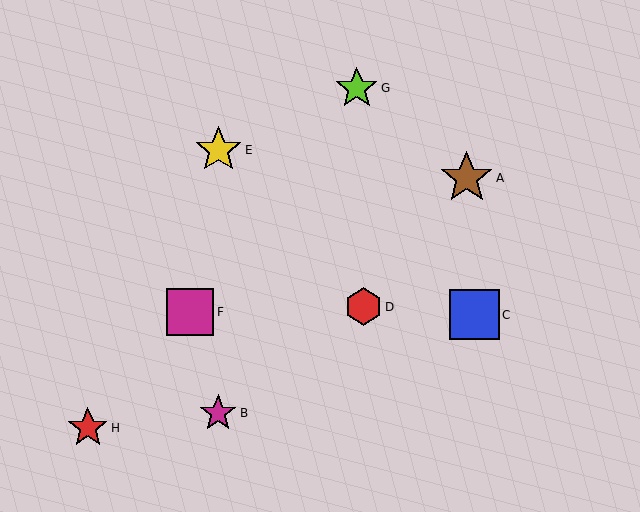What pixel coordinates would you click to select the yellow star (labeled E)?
Click at (219, 150) to select the yellow star E.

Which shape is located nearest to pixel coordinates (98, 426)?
The red star (labeled H) at (88, 428) is nearest to that location.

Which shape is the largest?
The brown star (labeled A) is the largest.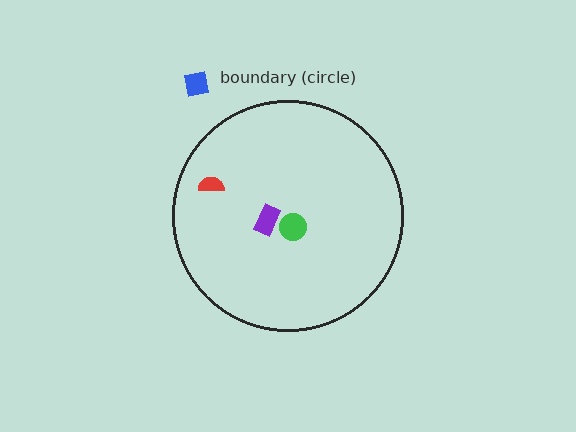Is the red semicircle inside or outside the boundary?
Inside.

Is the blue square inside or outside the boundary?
Outside.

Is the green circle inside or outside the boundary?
Inside.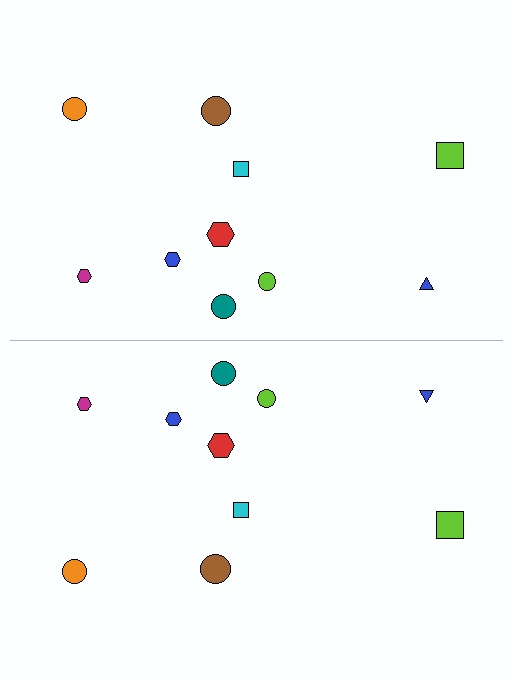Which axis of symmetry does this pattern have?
The pattern has a horizontal axis of symmetry running through the center of the image.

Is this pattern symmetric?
Yes, this pattern has bilateral (reflection) symmetry.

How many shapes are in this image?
There are 20 shapes in this image.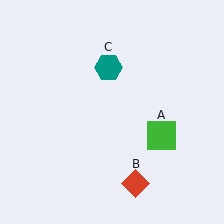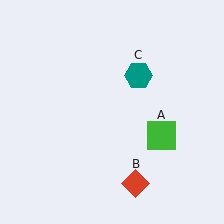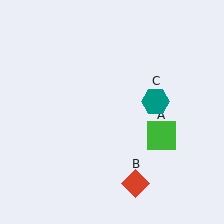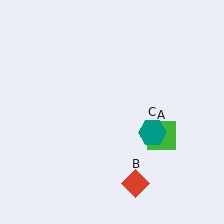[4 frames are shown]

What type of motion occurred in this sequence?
The teal hexagon (object C) rotated clockwise around the center of the scene.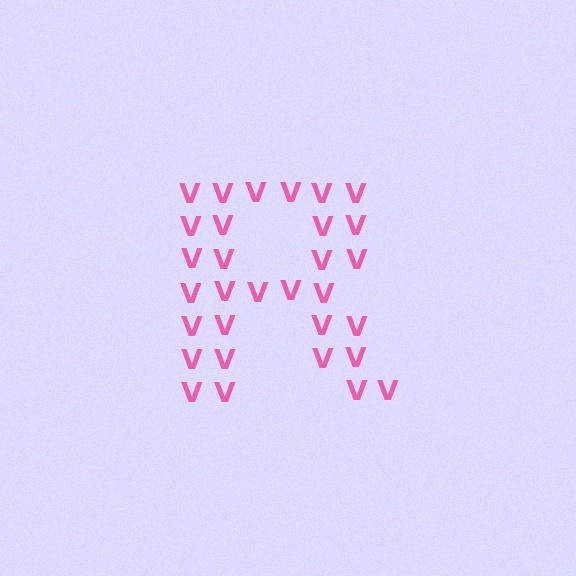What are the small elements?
The small elements are letter V's.